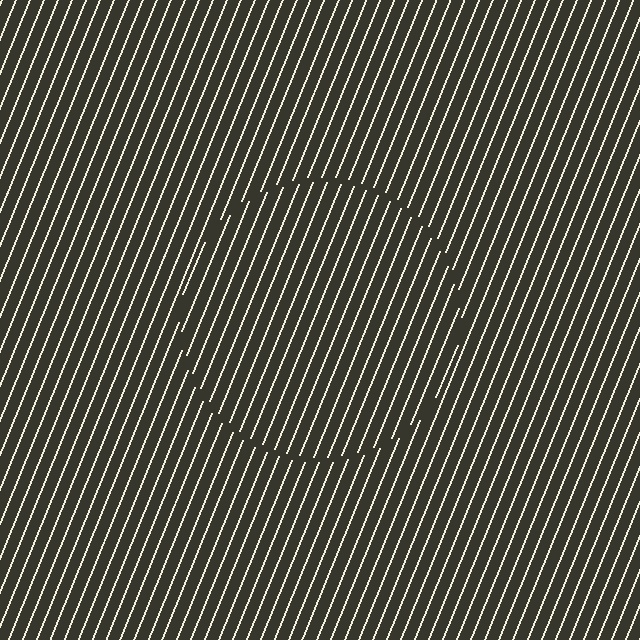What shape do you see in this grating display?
An illusory circle. The interior of the shape contains the same grating, shifted by half a period — the contour is defined by the phase discontinuity where line-ends from the inner and outer gratings abut.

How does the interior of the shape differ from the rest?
The interior of the shape contains the same grating, shifted by half a period — the contour is defined by the phase discontinuity where line-ends from the inner and outer gratings abut.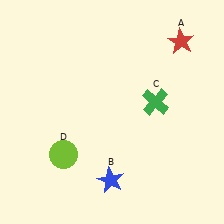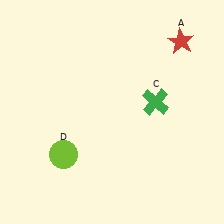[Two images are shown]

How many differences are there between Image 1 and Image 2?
There is 1 difference between the two images.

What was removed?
The blue star (B) was removed in Image 2.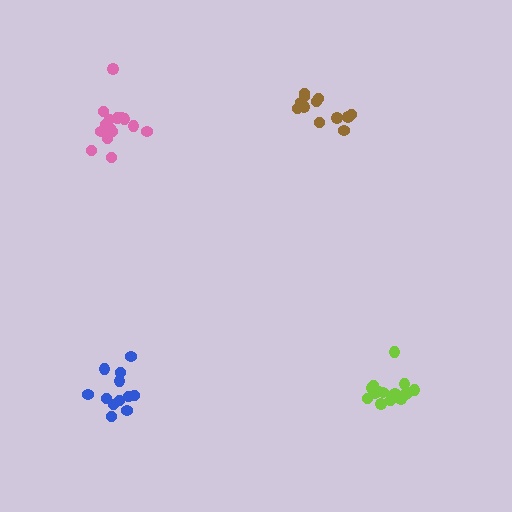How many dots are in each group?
Group 1: 12 dots, Group 2: 15 dots, Group 3: 16 dots, Group 4: 12 dots (55 total).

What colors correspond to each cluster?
The clusters are colored: brown, pink, lime, blue.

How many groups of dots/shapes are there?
There are 4 groups.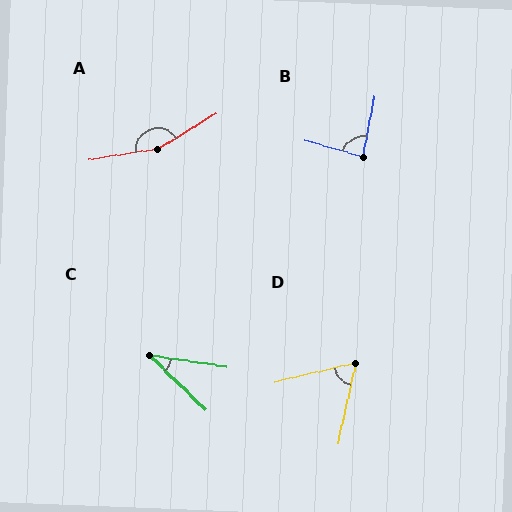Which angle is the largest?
A, at approximately 157 degrees.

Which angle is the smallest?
C, at approximately 36 degrees.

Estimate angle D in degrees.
Approximately 64 degrees.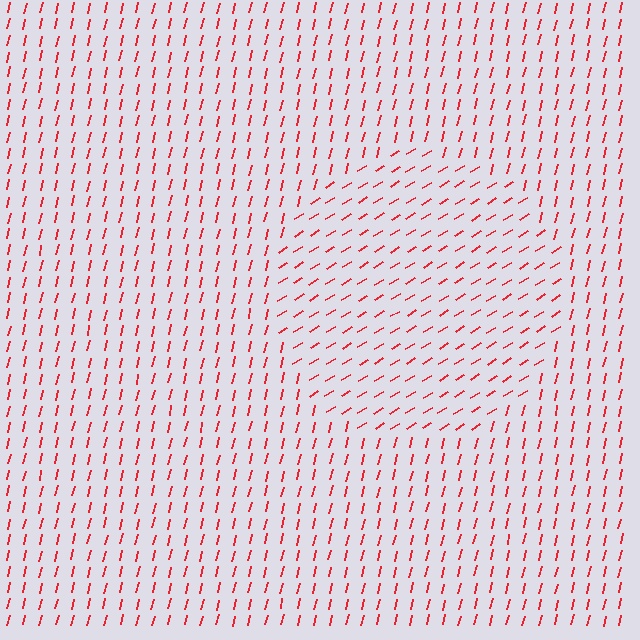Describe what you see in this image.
The image is filled with small red line segments. A circle region in the image has lines oriented differently from the surrounding lines, creating a visible texture boundary.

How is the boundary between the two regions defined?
The boundary is defined purely by a change in line orientation (approximately 45 degrees difference). All lines are the same color and thickness.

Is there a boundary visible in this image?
Yes, there is a texture boundary formed by a change in line orientation.